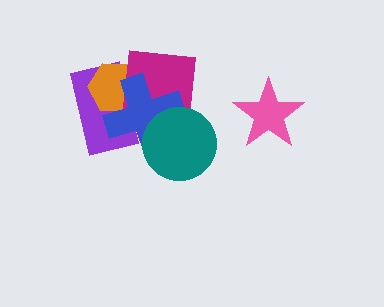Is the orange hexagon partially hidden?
Yes, it is partially covered by another shape.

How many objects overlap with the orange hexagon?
3 objects overlap with the orange hexagon.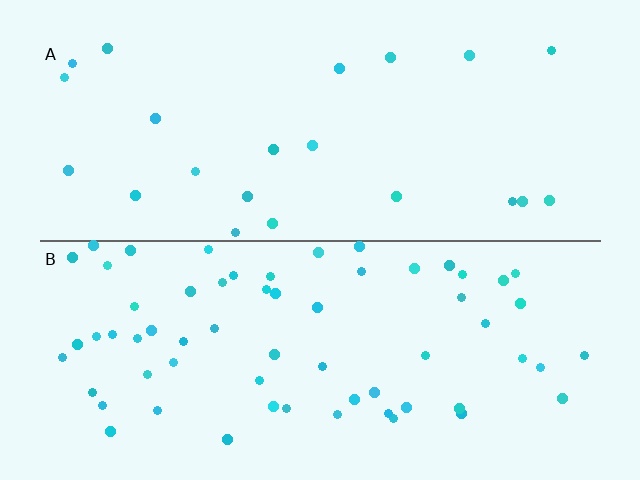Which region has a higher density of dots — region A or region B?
B (the bottom).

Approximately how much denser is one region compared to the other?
Approximately 2.9× — region B over region A.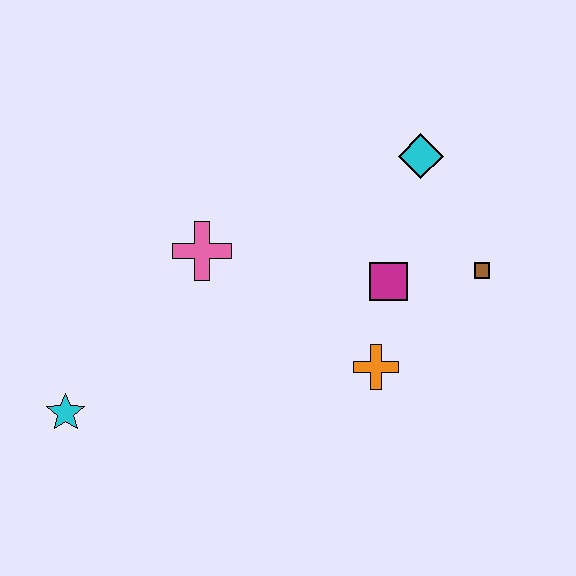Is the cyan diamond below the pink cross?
No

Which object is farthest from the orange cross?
The cyan star is farthest from the orange cross.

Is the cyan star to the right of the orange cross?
No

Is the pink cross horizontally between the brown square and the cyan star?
Yes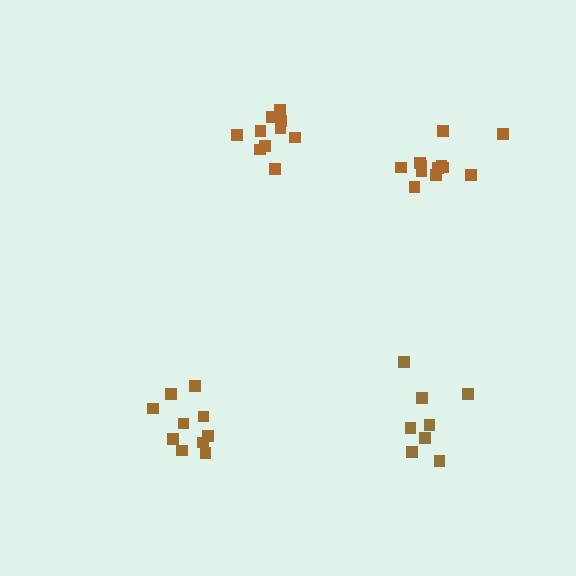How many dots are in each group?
Group 1: 10 dots, Group 2: 10 dots, Group 3: 8 dots, Group 4: 12 dots (40 total).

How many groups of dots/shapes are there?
There are 4 groups.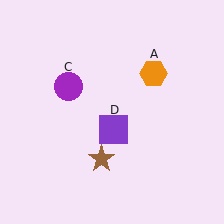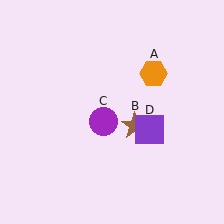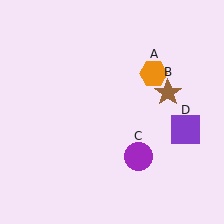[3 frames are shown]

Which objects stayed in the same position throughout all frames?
Orange hexagon (object A) remained stationary.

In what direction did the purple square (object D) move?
The purple square (object D) moved right.